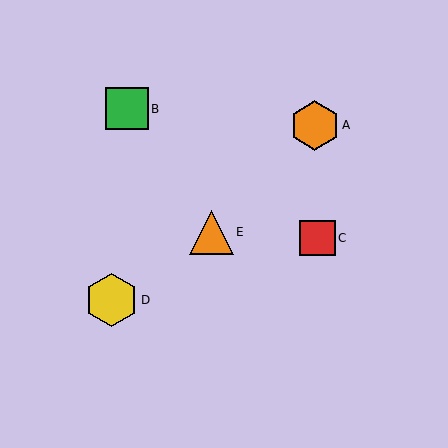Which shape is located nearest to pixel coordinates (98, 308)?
The yellow hexagon (labeled D) at (111, 300) is nearest to that location.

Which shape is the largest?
The yellow hexagon (labeled D) is the largest.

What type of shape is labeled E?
Shape E is an orange triangle.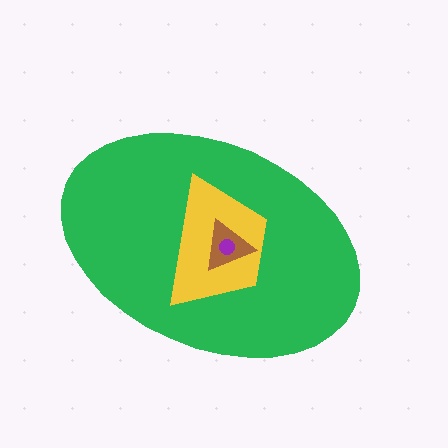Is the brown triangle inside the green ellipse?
Yes.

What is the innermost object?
The purple circle.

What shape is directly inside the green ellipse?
The yellow trapezoid.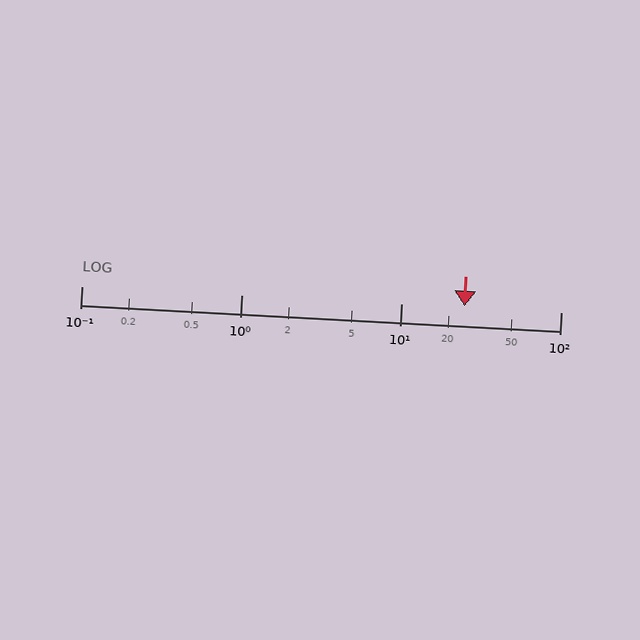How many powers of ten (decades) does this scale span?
The scale spans 3 decades, from 0.1 to 100.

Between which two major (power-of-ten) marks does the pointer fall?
The pointer is between 10 and 100.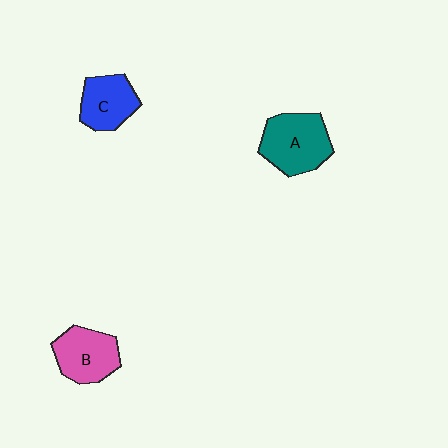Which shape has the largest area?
Shape A (teal).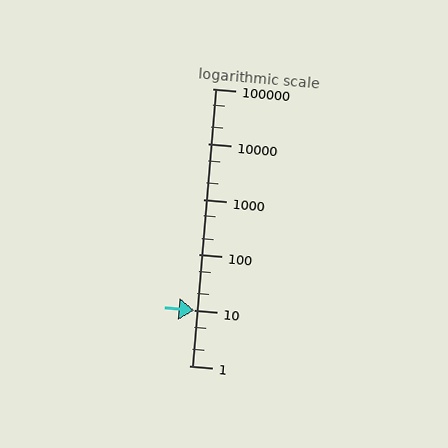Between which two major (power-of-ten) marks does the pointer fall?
The pointer is between 10 and 100.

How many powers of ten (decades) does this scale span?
The scale spans 5 decades, from 1 to 100000.